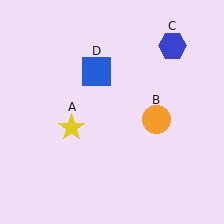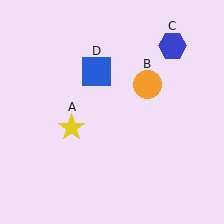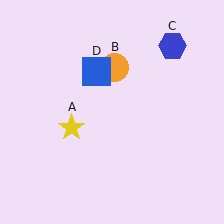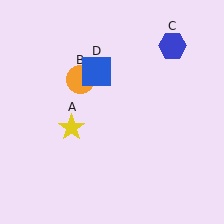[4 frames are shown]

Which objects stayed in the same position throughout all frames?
Yellow star (object A) and blue hexagon (object C) and blue square (object D) remained stationary.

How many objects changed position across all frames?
1 object changed position: orange circle (object B).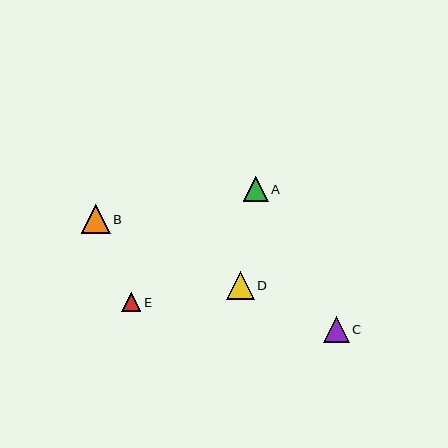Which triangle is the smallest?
Triangle E is the smallest with a size of approximately 20 pixels.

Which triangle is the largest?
Triangle B is the largest with a size of approximately 29 pixels.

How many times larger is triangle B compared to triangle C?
Triangle B is approximately 1.1 times the size of triangle C.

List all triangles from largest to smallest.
From largest to smallest: B, D, C, A, E.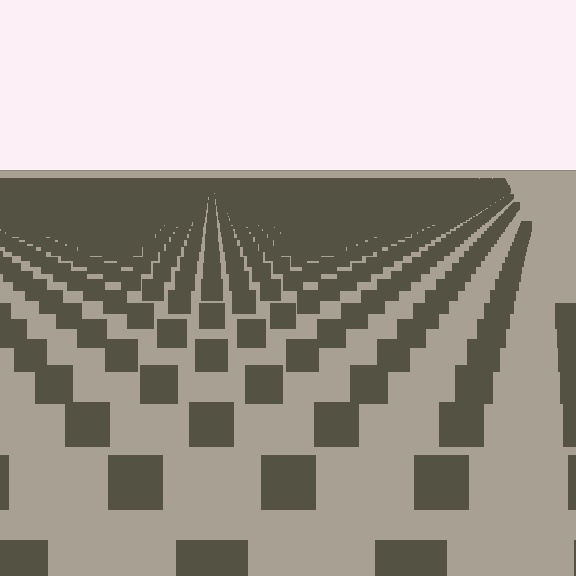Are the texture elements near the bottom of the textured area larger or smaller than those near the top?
Larger. Near the bottom, elements are closer to the viewer and appear at a bigger on-screen size.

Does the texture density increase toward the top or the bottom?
Density increases toward the top.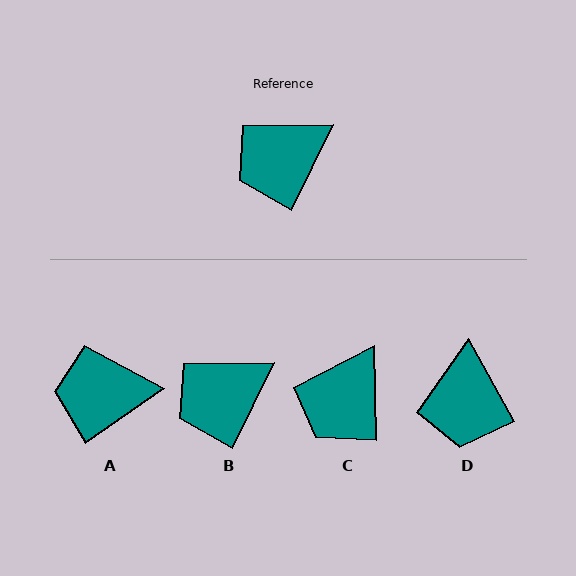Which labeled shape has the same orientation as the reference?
B.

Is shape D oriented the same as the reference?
No, it is off by about 55 degrees.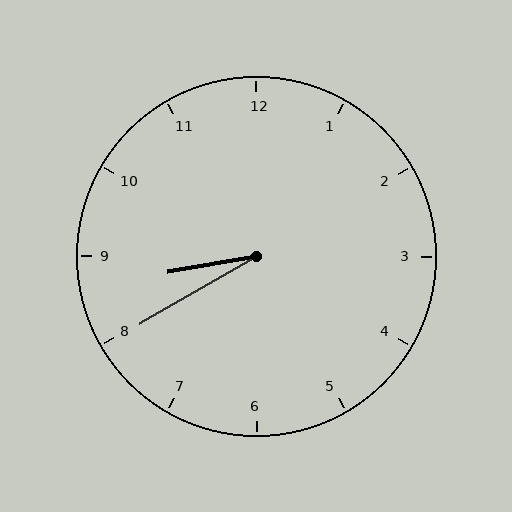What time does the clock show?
8:40.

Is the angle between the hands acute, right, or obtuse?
It is acute.